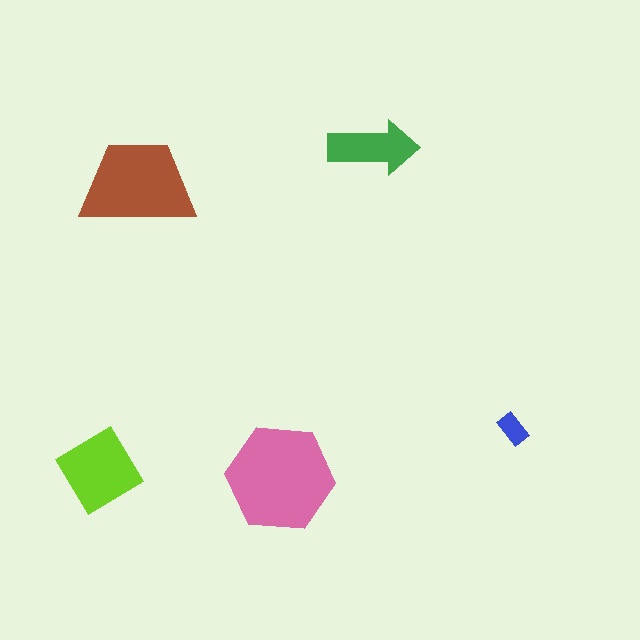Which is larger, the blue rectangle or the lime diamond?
The lime diamond.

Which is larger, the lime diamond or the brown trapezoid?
The brown trapezoid.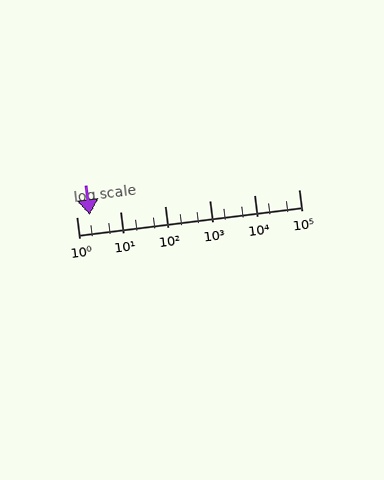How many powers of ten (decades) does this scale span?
The scale spans 5 decades, from 1 to 100000.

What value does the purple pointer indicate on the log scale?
The pointer indicates approximately 2.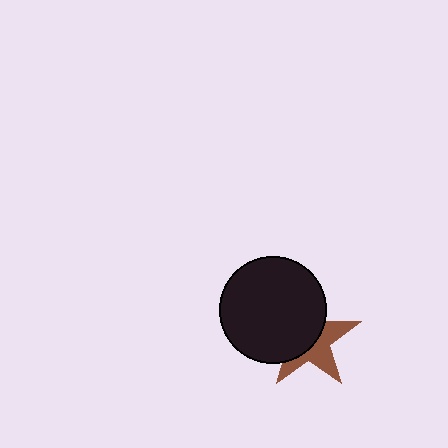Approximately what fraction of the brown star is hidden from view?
Roughly 55% of the brown star is hidden behind the black circle.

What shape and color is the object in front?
The object in front is a black circle.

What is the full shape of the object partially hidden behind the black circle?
The partially hidden object is a brown star.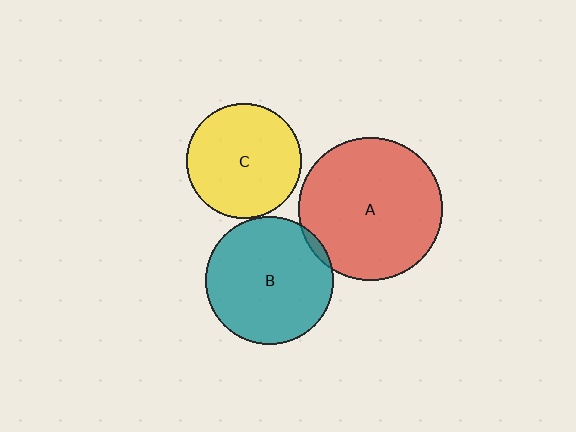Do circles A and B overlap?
Yes.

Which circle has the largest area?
Circle A (red).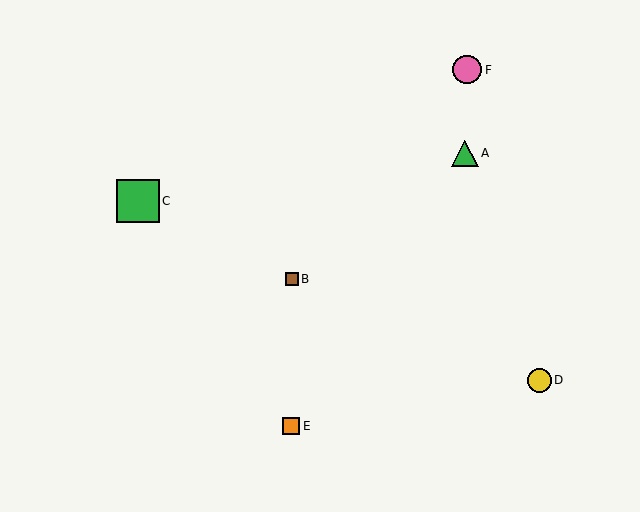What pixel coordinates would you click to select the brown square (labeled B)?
Click at (292, 279) to select the brown square B.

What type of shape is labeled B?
Shape B is a brown square.